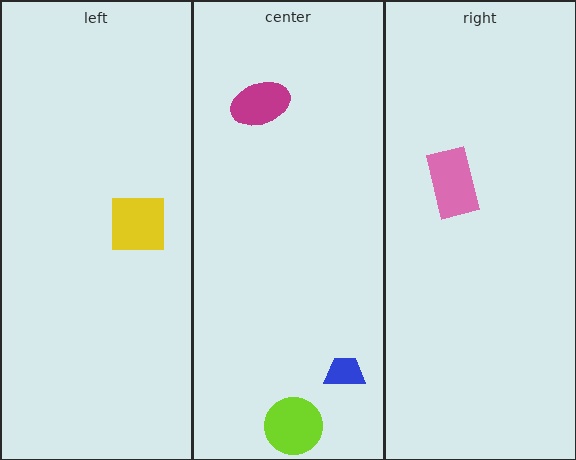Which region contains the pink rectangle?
The right region.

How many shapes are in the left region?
1.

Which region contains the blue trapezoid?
The center region.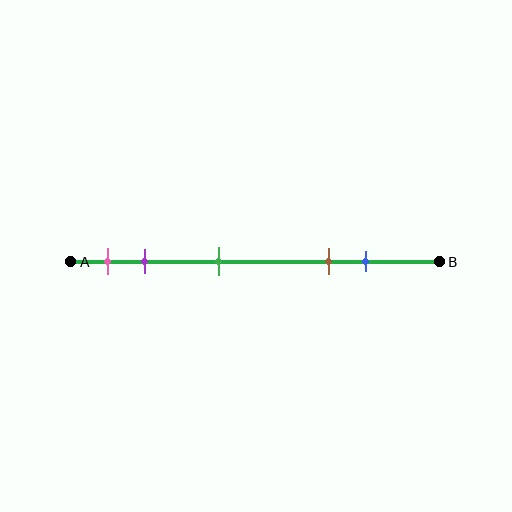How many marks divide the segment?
There are 5 marks dividing the segment.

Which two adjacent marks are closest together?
The pink and purple marks are the closest adjacent pair.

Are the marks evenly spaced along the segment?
No, the marks are not evenly spaced.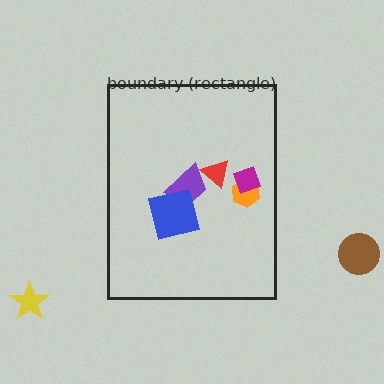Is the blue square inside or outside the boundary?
Inside.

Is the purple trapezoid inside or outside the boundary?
Inside.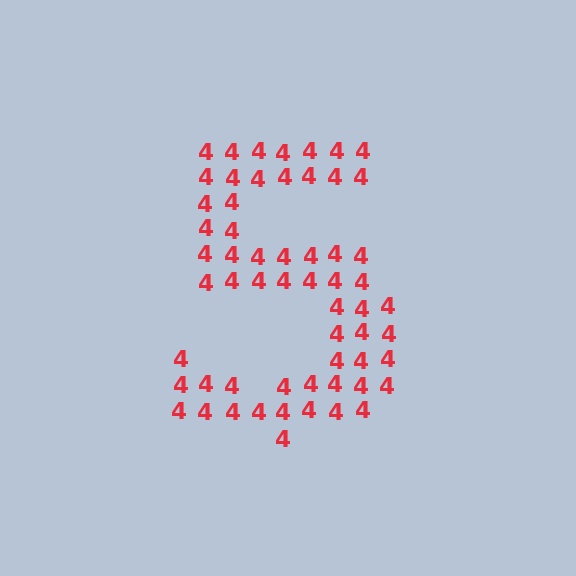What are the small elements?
The small elements are digit 4's.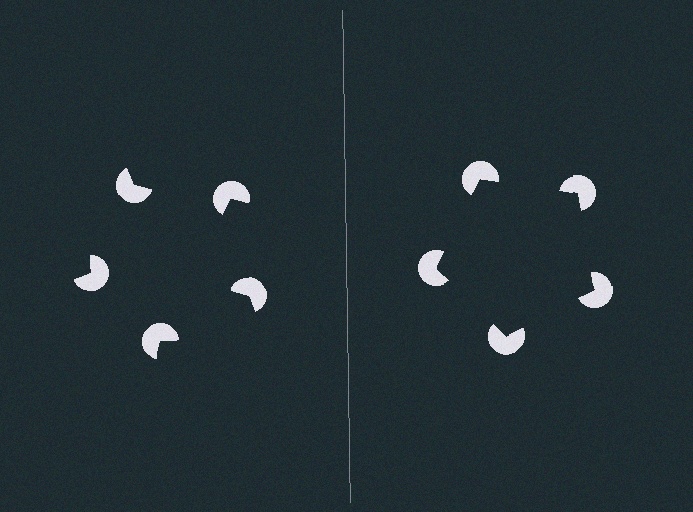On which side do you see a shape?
An illusory pentagon appears on the right side. On the left side the wedge cuts are rotated, so no coherent shape forms.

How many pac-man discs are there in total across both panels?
10 — 5 on each side.